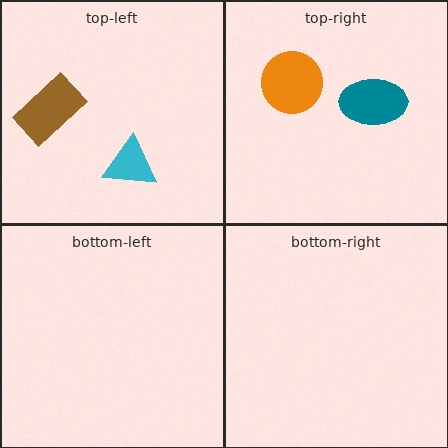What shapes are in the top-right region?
The orange circle, the teal ellipse.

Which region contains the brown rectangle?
The top-left region.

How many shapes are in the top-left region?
2.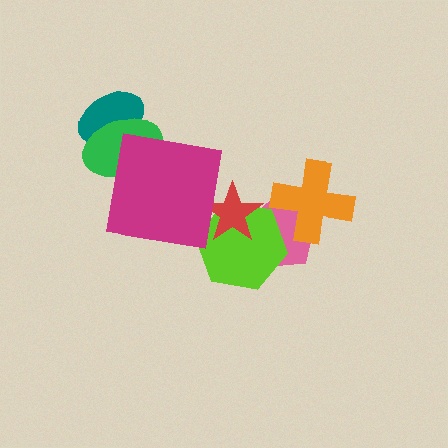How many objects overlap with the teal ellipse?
1 object overlaps with the teal ellipse.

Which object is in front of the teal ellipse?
The green ellipse is in front of the teal ellipse.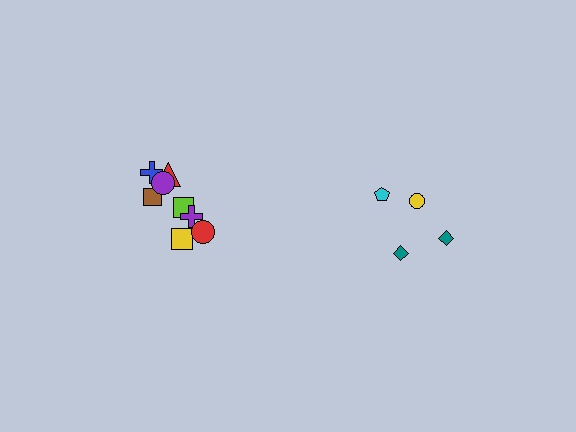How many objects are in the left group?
There are 8 objects.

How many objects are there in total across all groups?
There are 12 objects.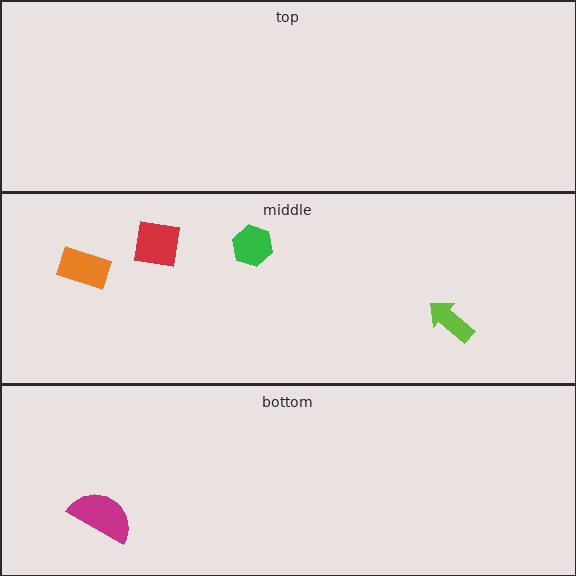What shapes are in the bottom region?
The magenta semicircle.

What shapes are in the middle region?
The red square, the green hexagon, the orange rectangle, the lime arrow.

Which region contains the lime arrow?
The middle region.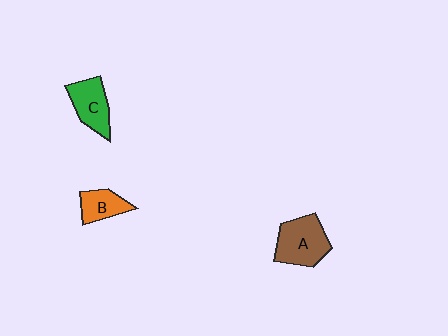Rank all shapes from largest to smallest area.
From largest to smallest: A (brown), C (green), B (orange).